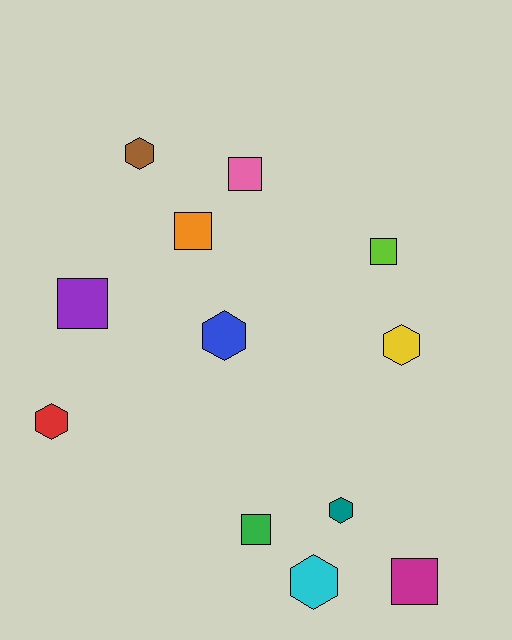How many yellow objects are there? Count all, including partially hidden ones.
There is 1 yellow object.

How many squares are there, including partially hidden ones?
There are 6 squares.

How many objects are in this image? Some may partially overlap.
There are 12 objects.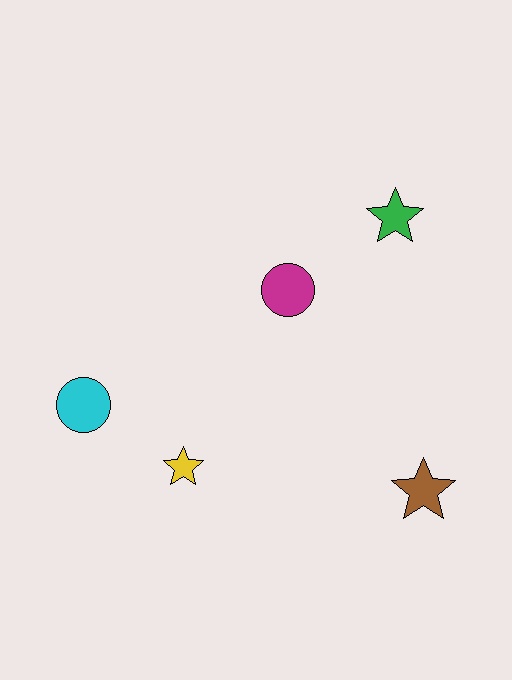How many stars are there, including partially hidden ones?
There are 3 stars.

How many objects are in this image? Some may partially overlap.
There are 5 objects.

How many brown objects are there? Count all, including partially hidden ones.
There is 1 brown object.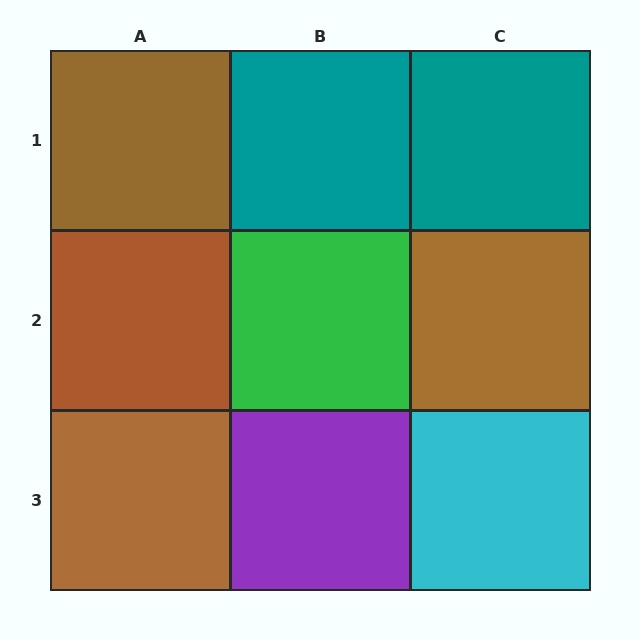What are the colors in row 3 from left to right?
Brown, purple, cyan.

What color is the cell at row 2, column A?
Brown.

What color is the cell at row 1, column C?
Teal.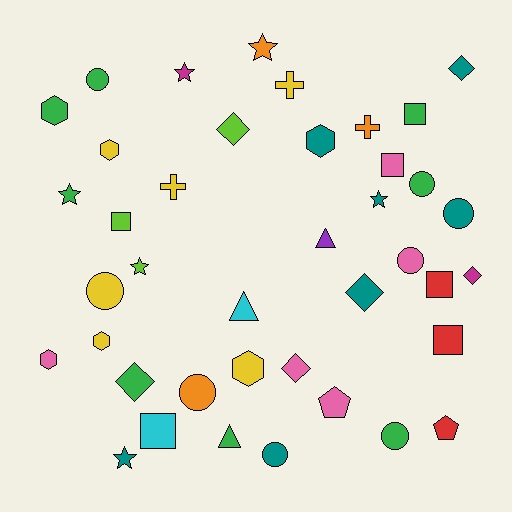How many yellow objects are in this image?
There are 6 yellow objects.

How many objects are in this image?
There are 40 objects.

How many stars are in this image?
There are 6 stars.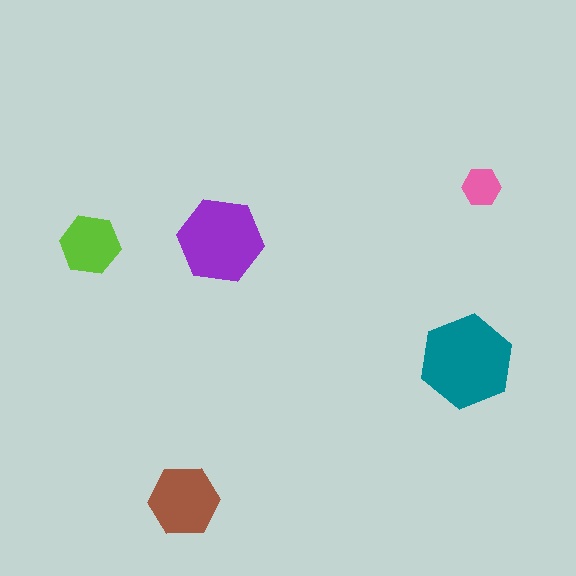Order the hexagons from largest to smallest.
the teal one, the purple one, the brown one, the lime one, the pink one.